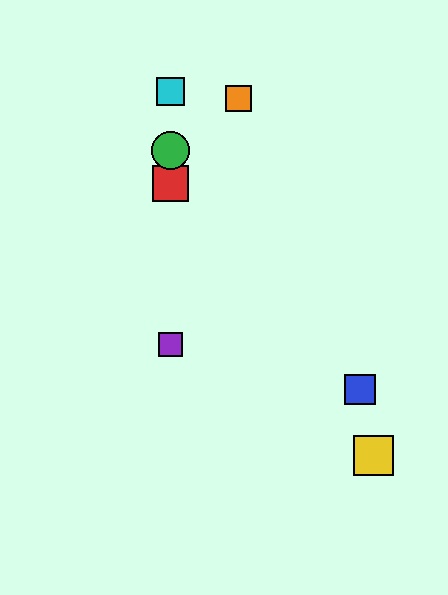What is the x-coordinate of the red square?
The red square is at x≈171.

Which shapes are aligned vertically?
The red square, the green circle, the purple square, the cyan square are aligned vertically.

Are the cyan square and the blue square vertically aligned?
No, the cyan square is at x≈171 and the blue square is at x≈360.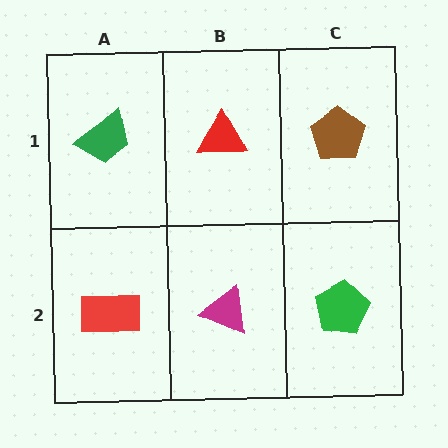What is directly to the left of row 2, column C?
A magenta triangle.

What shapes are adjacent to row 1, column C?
A green pentagon (row 2, column C), a red triangle (row 1, column B).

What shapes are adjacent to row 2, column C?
A brown pentagon (row 1, column C), a magenta triangle (row 2, column B).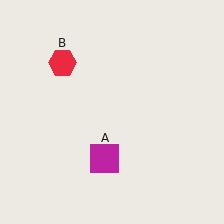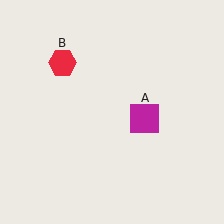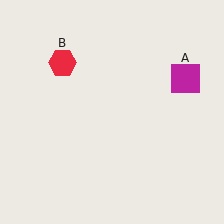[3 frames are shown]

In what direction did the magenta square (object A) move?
The magenta square (object A) moved up and to the right.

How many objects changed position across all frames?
1 object changed position: magenta square (object A).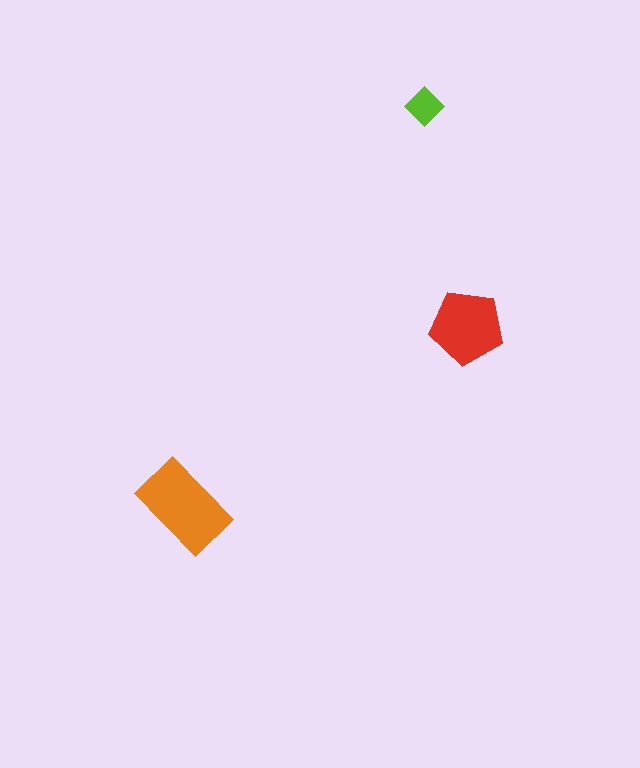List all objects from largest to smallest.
The orange rectangle, the red pentagon, the lime diamond.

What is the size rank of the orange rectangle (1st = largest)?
1st.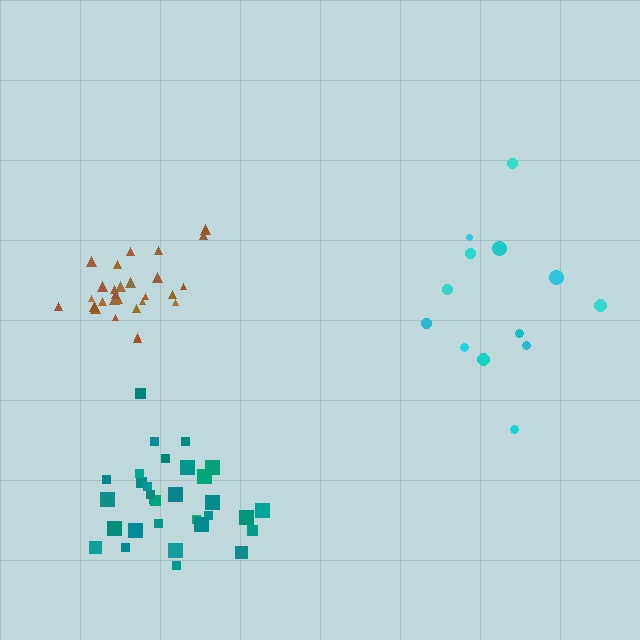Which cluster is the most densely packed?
Brown.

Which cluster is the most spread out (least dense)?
Cyan.